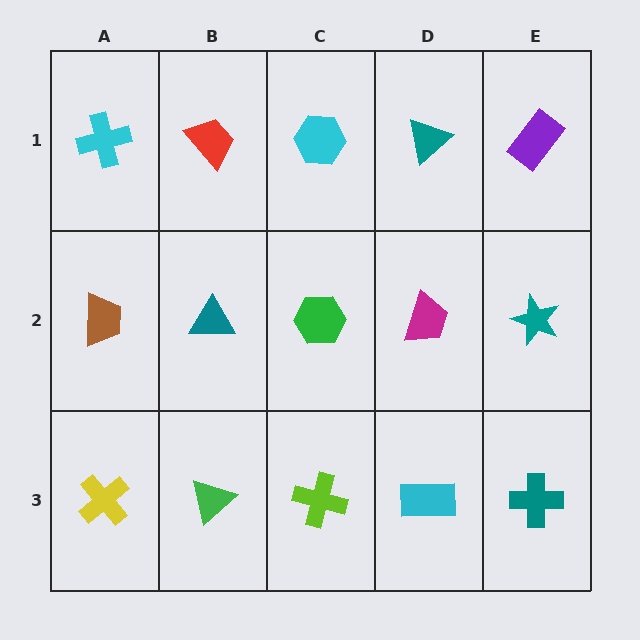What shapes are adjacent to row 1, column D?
A magenta trapezoid (row 2, column D), a cyan hexagon (row 1, column C), a purple rectangle (row 1, column E).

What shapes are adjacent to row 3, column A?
A brown trapezoid (row 2, column A), a green triangle (row 3, column B).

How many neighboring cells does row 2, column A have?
3.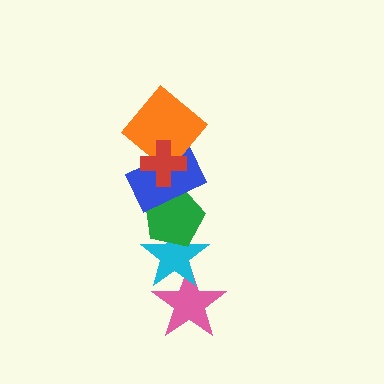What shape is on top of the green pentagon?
The blue rectangle is on top of the green pentagon.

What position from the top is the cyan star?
The cyan star is 5th from the top.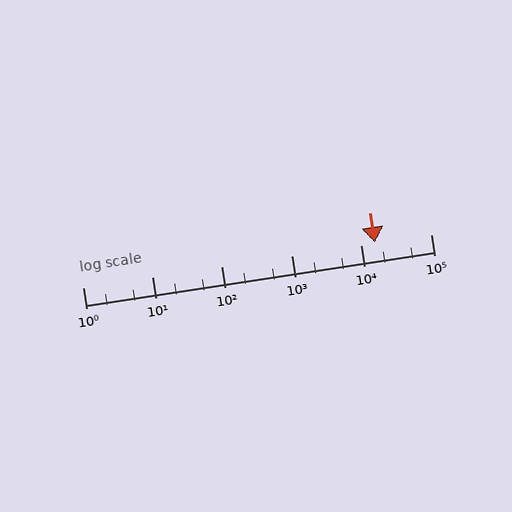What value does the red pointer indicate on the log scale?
The pointer indicates approximately 16000.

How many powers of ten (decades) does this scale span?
The scale spans 5 decades, from 1 to 100000.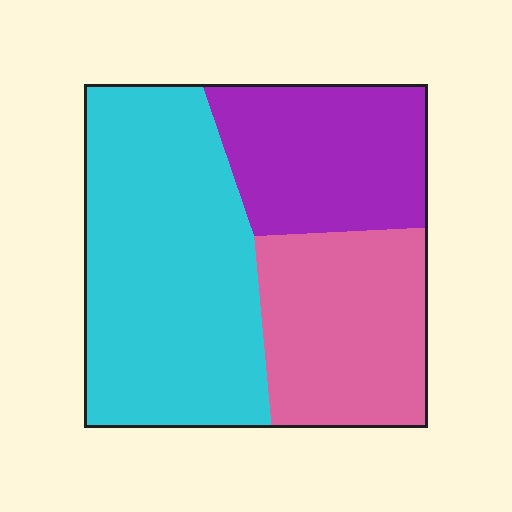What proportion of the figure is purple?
Purple takes up about one quarter (1/4) of the figure.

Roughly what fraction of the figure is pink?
Pink covers 27% of the figure.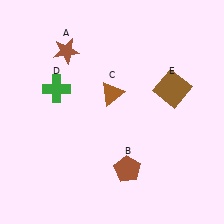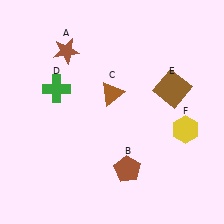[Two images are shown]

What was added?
A yellow hexagon (F) was added in Image 2.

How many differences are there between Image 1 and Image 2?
There is 1 difference between the two images.